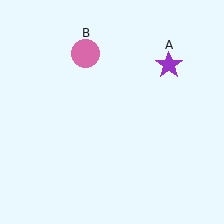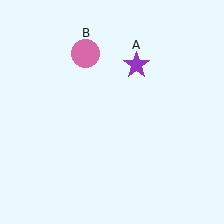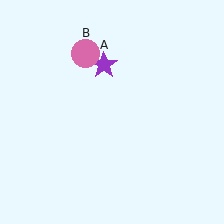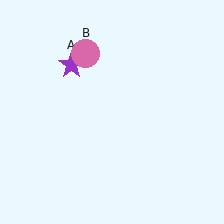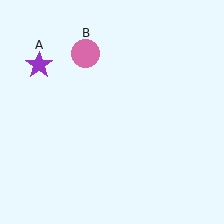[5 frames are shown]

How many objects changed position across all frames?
1 object changed position: purple star (object A).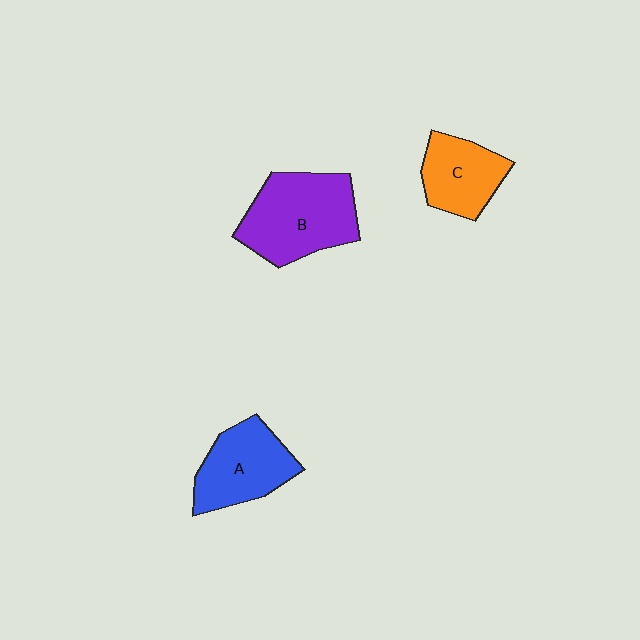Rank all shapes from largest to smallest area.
From largest to smallest: B (purple), A (blue), C (orange).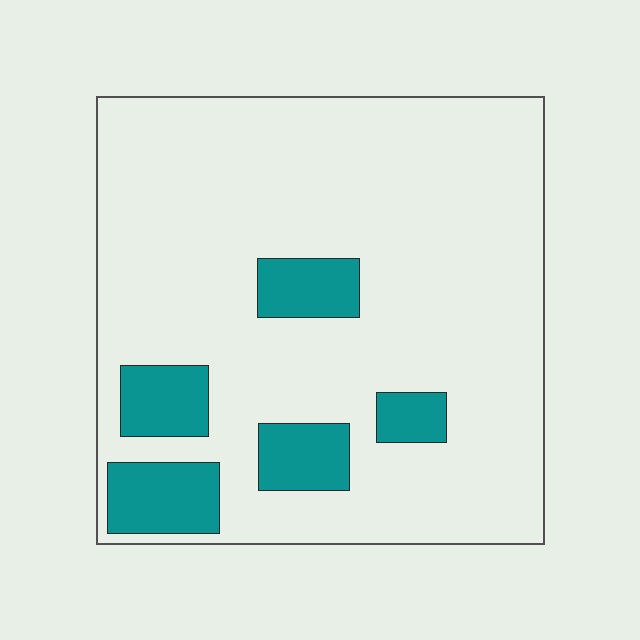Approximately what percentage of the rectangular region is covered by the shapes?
Approximately 15%.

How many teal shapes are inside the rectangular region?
5.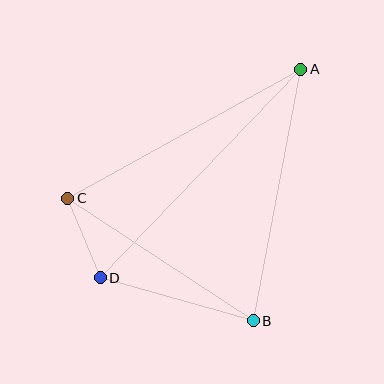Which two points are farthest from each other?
Points A and D are farthest from each other.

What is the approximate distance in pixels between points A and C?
The distance between A and C is approximately 266 pixels.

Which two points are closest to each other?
Points C and D are closest to each other.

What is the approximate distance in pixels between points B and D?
The distance between B and D is approximately 159 pixels.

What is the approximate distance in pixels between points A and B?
The distance between A and B is approximately 256 pixels.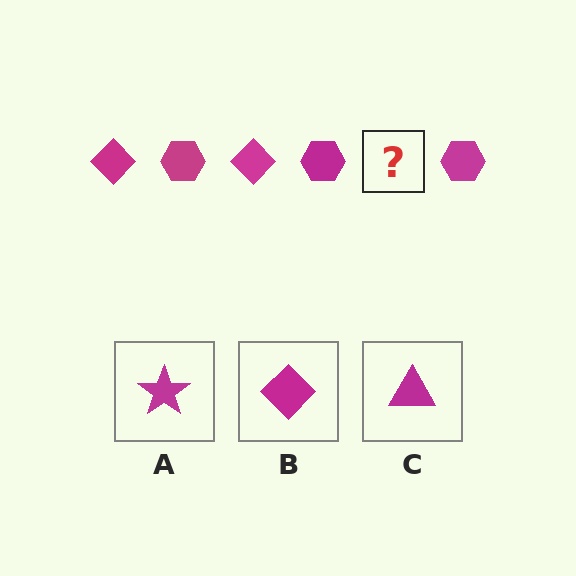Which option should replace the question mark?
Option B.